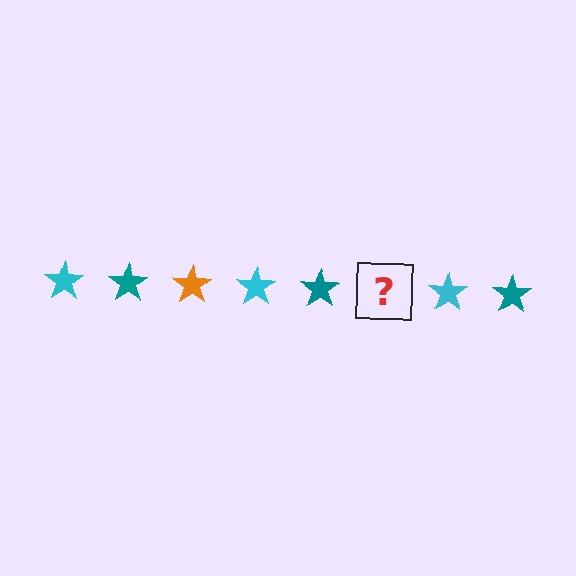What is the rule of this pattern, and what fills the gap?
The rule is that the pattern cycles through cyan, teal, orange stars. The gap should be filled with an orange star.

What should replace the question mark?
The question mark should be replaced with an orange star.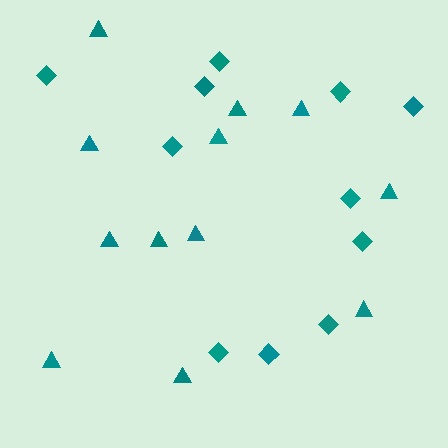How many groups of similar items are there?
There are 2 groups: one group of diamonds (11) and one group of triangles (12).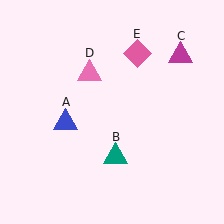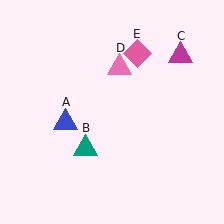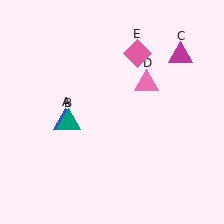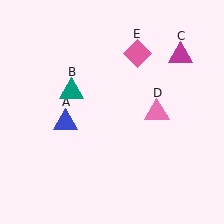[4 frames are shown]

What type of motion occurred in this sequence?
The teal triangle (object B), pink triangle (object D) rotated clockwise around the center of the scene.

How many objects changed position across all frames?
2 objects changed position: teal triangle (object B), pink triangle (object D).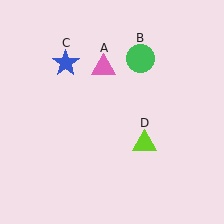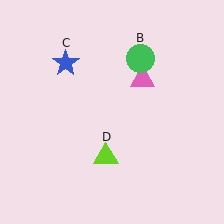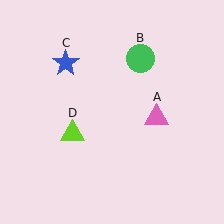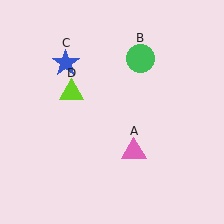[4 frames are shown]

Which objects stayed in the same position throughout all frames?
Green circle (object B) and blue star (object C) remained stationary.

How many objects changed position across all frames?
2 objects changed position: pink triangle (object A), lime triangle (object D).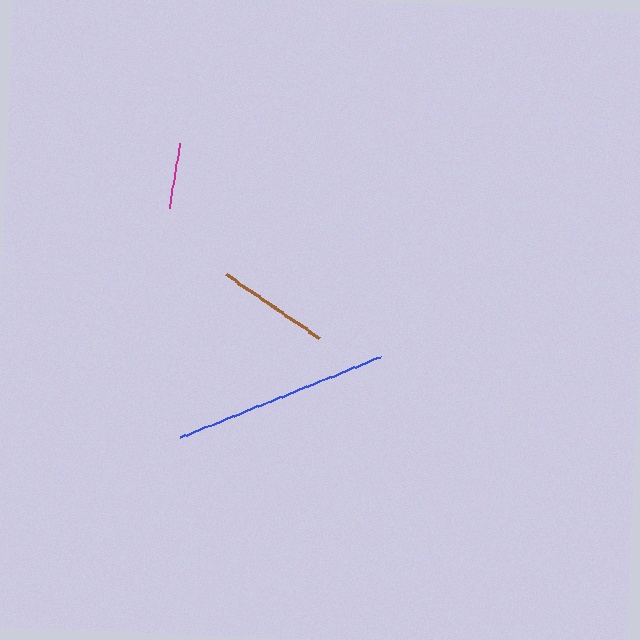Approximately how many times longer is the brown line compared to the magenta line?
The brown line is approximately 1.7 times the length of the magenta line.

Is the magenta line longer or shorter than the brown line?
The brown line is longer than the magenta line.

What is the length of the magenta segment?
The magenta segment is approximately 65 pixels long.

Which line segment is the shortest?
The magenta line is the shortest at approximately 65 pixels.